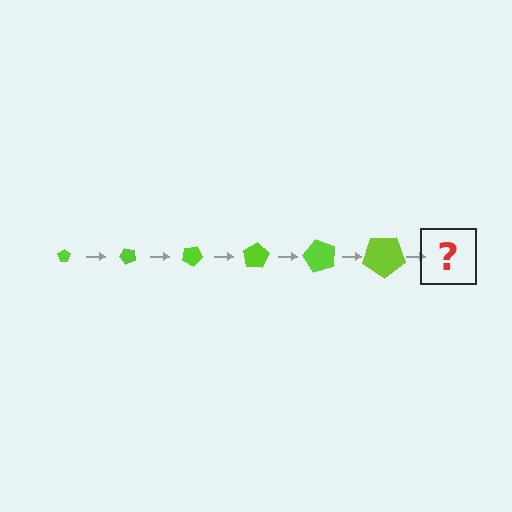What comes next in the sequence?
The next element should be a pentagon, larger than the previous one and rotated 300 degrees from the start.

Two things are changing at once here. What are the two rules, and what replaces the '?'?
The two rules are that the pentagon grows larger each step and it rotates 50 degrees each step. The '?' should be a pentagon, larger than the previous one and rotated 300 degrees from the start.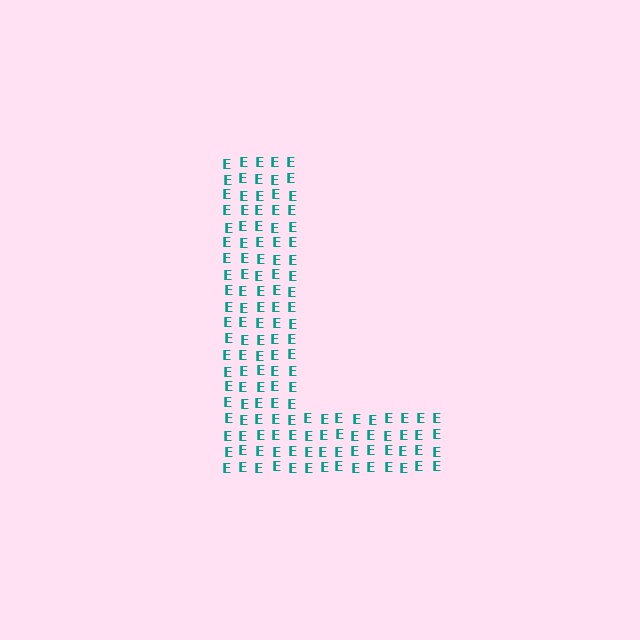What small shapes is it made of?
It is made of small letter E's.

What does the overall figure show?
The overall figure shows the letter L.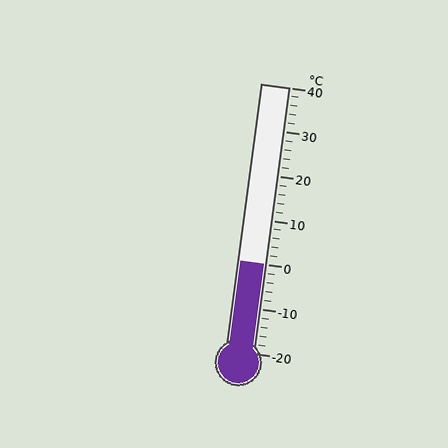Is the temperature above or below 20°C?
The temperature is below 20°C.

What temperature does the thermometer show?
The thermometer shows approximately 0°C.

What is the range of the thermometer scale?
The thermometer scale ranges from -20°C to 40°C.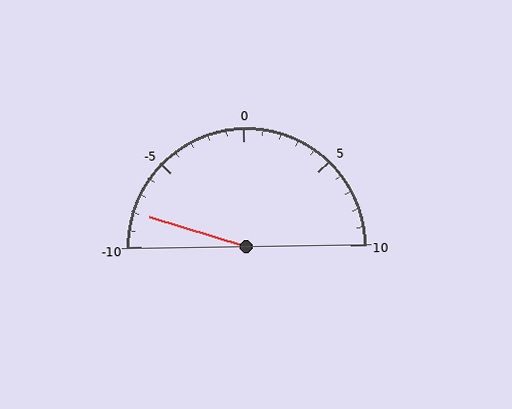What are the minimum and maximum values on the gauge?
The gauge ranges from -10 to 10.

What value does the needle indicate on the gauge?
The needle indicates approximately -8.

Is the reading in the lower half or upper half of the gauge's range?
The reading is in the lower half of the range (-10 to 10).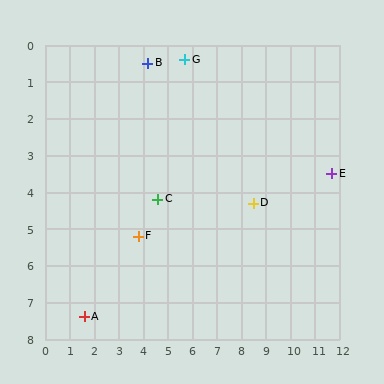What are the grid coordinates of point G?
Point G is at approximately (5.7, 0.4).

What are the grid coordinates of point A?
Point A is at approximately (1.6, 7.4).